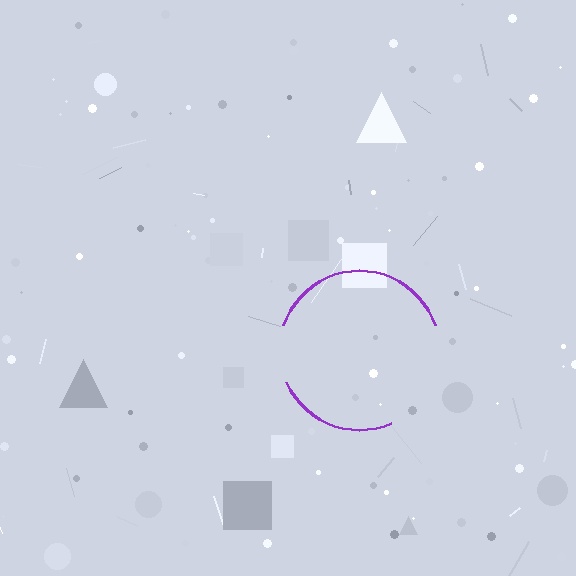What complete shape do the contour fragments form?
The contour fragments form a circle.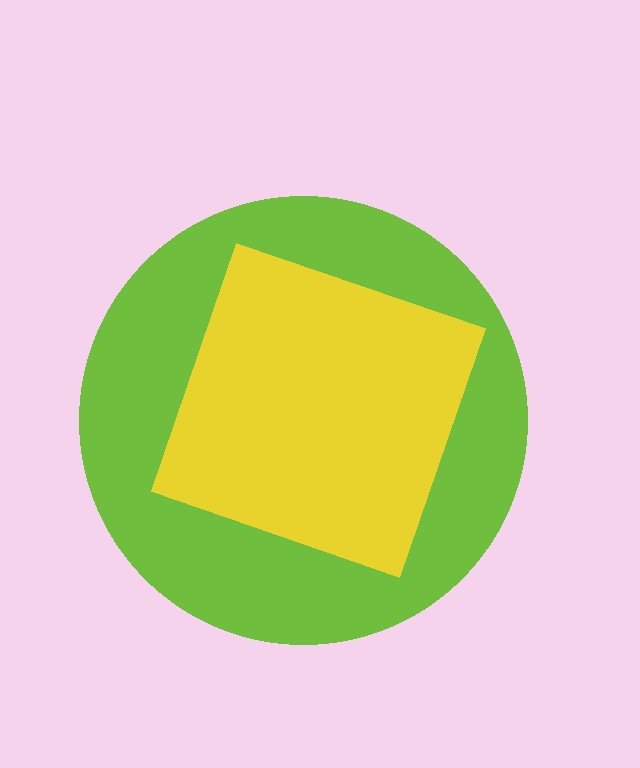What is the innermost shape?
The yellow square.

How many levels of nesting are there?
2.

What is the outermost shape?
The lime circle.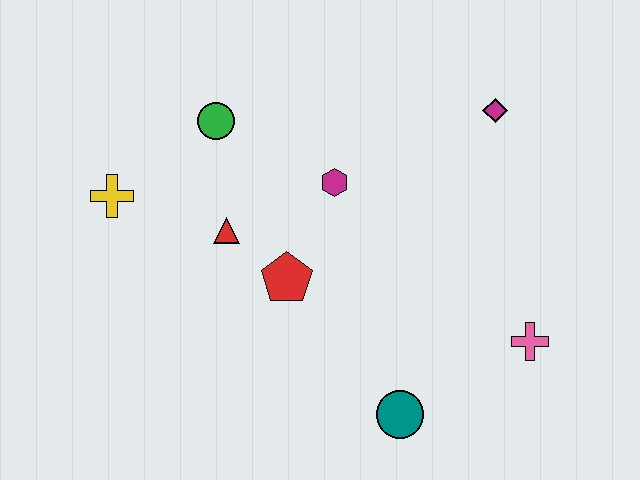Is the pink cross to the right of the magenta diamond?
Yes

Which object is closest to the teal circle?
The pink cross is closest to the teal circle.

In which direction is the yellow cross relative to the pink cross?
The yellow cross is to the left of the pink cross.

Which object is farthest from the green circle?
The pink cross is farthest from the green circle.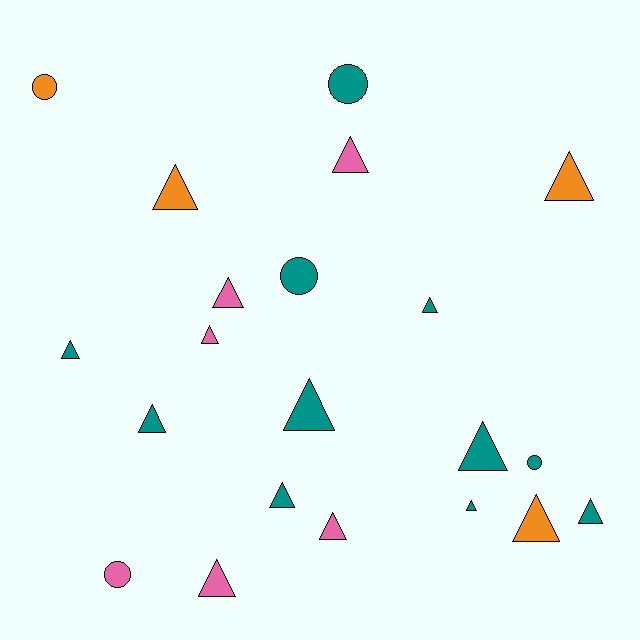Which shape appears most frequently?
Triangle, with 16 objects.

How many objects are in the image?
There are 21 objects.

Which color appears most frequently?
Teal, with 11 objects.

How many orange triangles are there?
There are 3 orange triangles.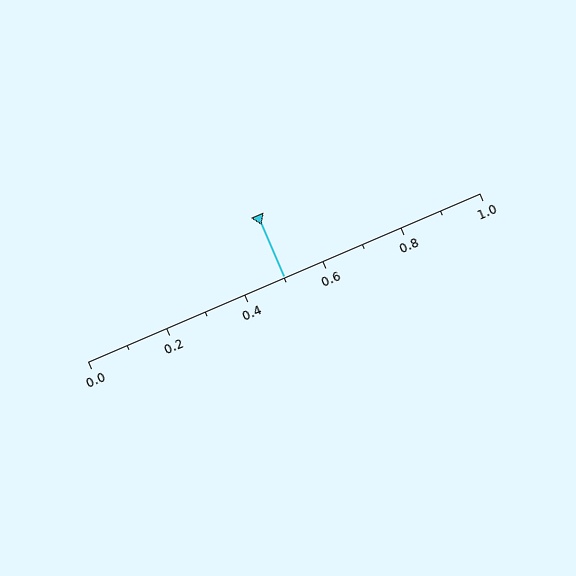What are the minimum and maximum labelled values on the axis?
The axis runs from 0.0 to 1.0.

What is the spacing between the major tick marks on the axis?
The major ticks are spaced 0.2 apart.